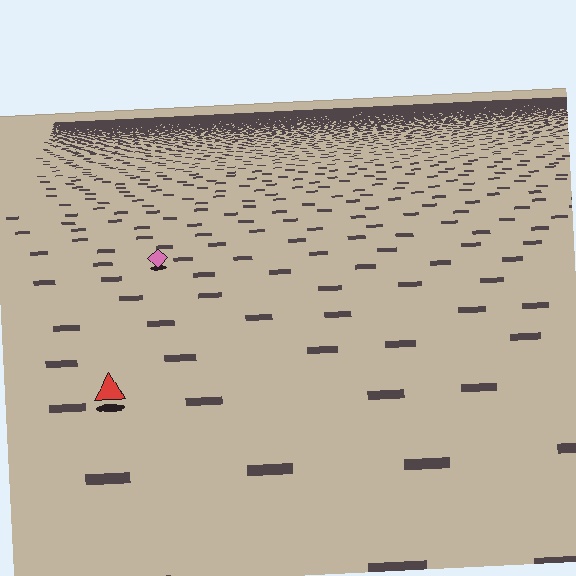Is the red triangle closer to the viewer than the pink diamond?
Yes. The red triangle is closer — you can tell from the texture gradient: the ground texture is coarser near it.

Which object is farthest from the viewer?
The pink diamond is farthest from the viewer. It appears smaller and the ground texture around it is denser.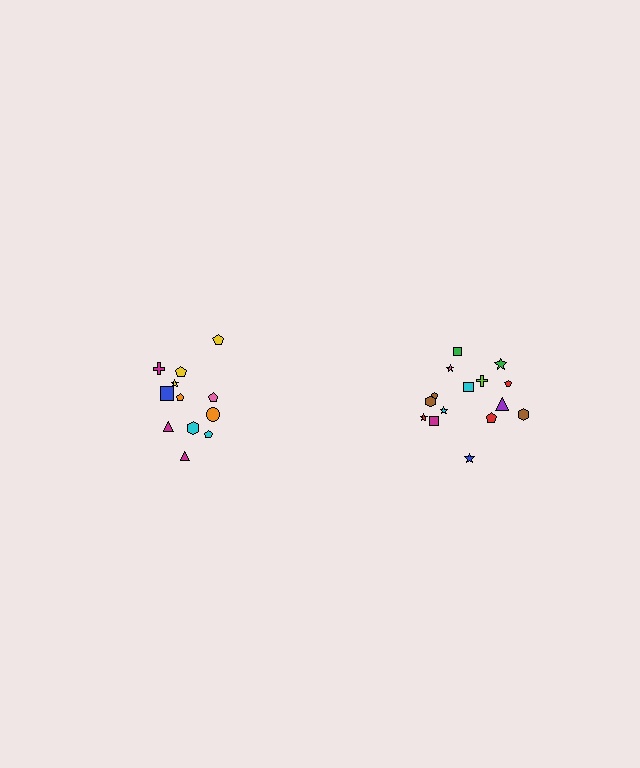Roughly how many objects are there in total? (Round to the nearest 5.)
Roughly 25 objects in total.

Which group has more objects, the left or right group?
The right group.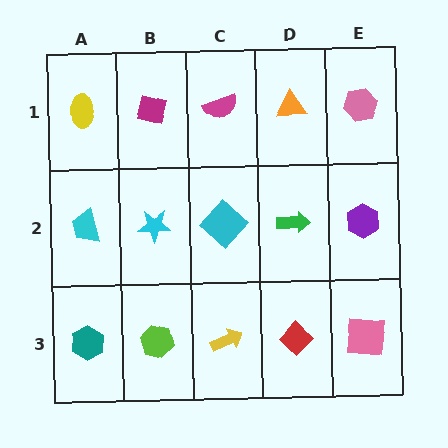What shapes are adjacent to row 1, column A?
A cyan trapezoid (row 2, column A), a magenta square (row 1, column B).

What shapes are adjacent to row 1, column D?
A green arrow (row 2, column D), a magenta semicircle (row 1, column C), a pink hexagon (row 1, column E).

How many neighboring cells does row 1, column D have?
3.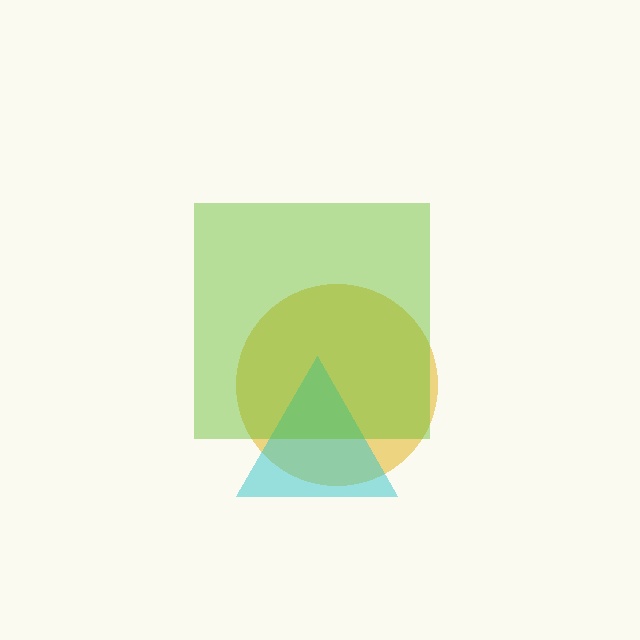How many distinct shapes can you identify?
There are 3 distinct shapes: a yellow circle, a cyan triangle, a lime square.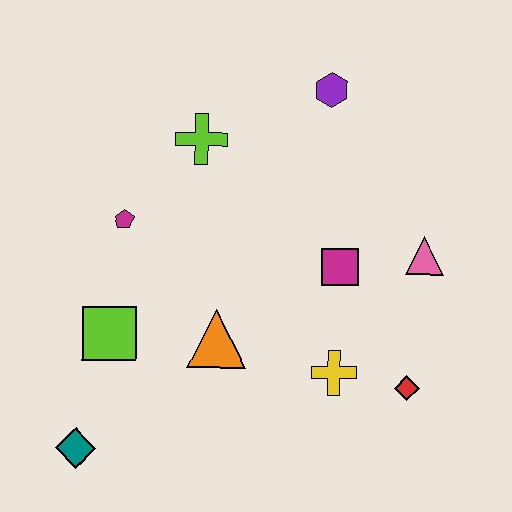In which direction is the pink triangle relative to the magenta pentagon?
The pink triangle is to the right of the magenta pentagon.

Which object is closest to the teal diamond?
The lime square is closest to the teal diamond.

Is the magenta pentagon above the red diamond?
Yes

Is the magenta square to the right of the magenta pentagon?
Yes